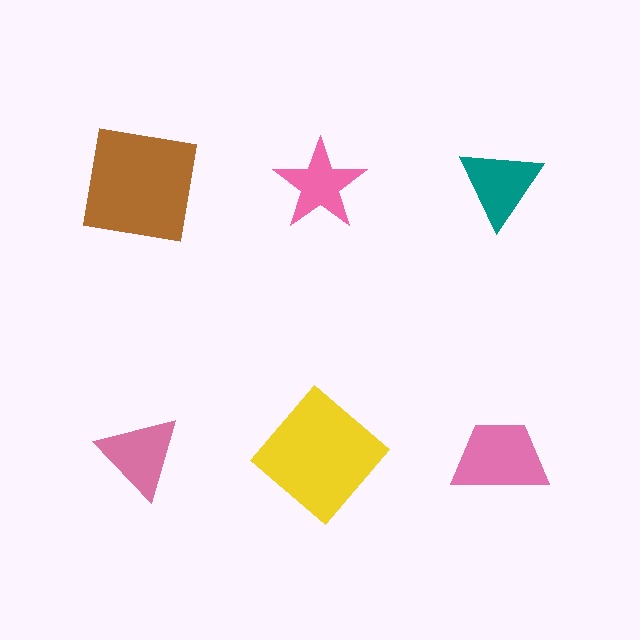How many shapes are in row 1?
3 shapes.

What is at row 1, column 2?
A pink star.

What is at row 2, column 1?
A pink triangle.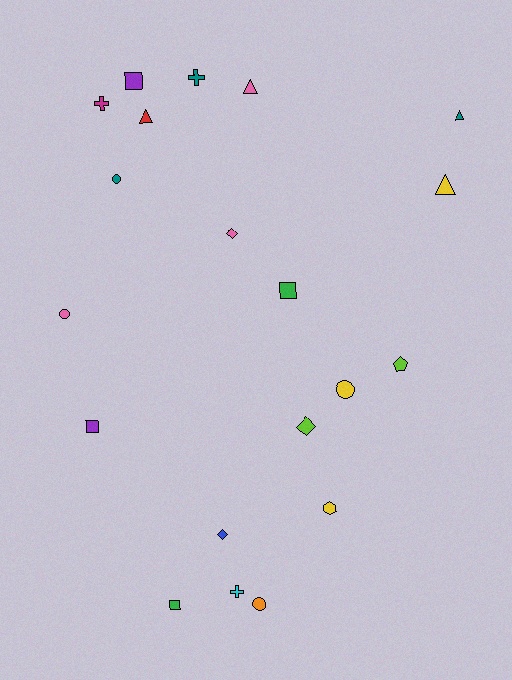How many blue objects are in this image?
There is 1 blue object.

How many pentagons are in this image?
There is 1 pentagon.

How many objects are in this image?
There are 20 objects.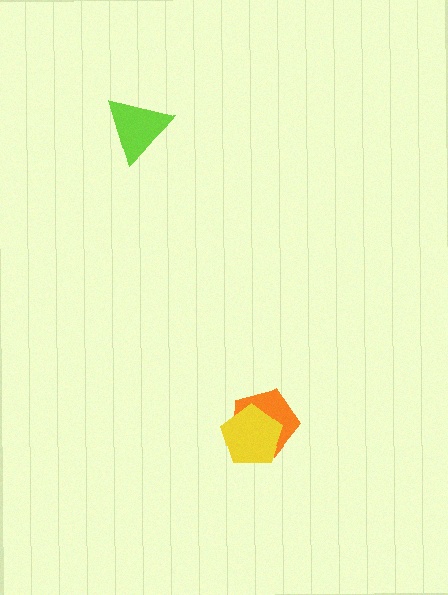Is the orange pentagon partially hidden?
Yes, it is partially covered by another shape.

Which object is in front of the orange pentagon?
The yellow pentagon is in front of the orange pentagon.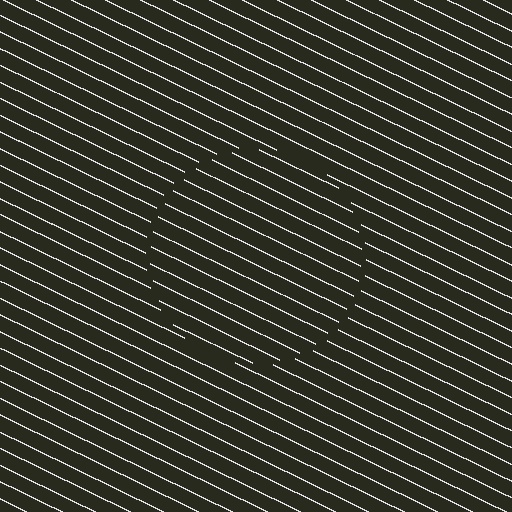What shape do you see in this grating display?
An illusory circle. The interior of the shape contains the same grating, shifted by half a period — the contour is defined by the phase discontinuity where line-ends from the inner and outer gratings abut.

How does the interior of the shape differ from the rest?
The interior of the shape contains the same grating, shifted by half a period — the contour is defined by the phase discontinuity where line-ends from the inner and outer gratings abut.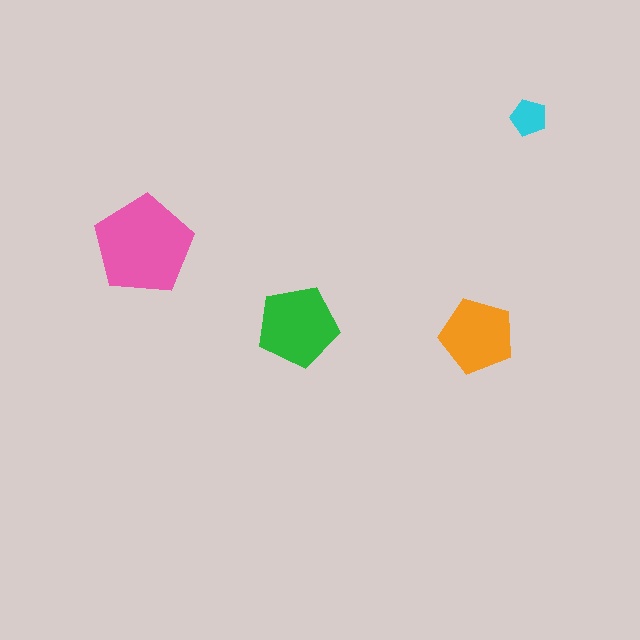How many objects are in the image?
There are 4 objects in the image.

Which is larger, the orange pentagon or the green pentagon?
The green one.